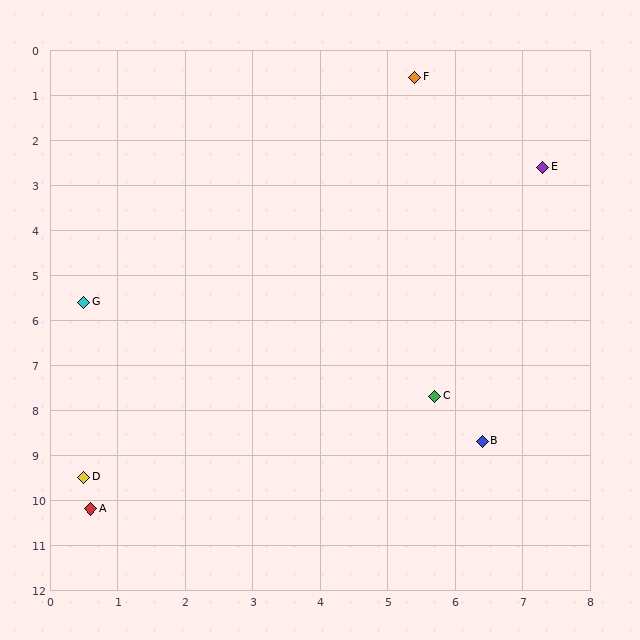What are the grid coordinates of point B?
Point B is at approximately (6.4, 8.7).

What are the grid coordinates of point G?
Point G is at approximately (0.5, 5.6).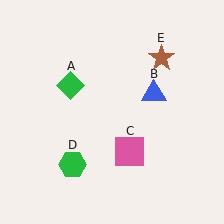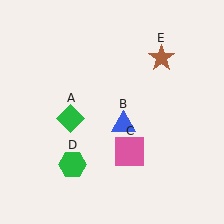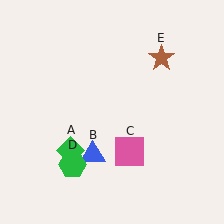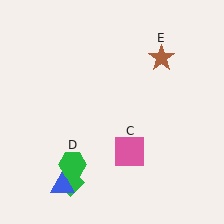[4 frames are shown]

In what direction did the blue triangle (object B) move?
The blue triangle (object B) moved down and to the left.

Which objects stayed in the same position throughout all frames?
Pink square (object C) and green hexagon (object D) and brown star (object E) remained stationary.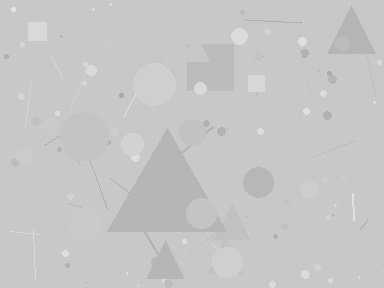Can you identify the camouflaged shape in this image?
The camouflaged shape is a triangle.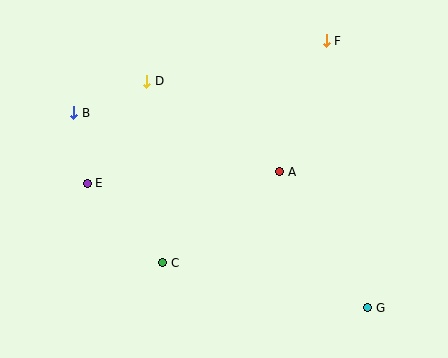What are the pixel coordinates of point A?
Point A is at (280, 172).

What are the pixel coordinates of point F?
Point F is at (326, 41).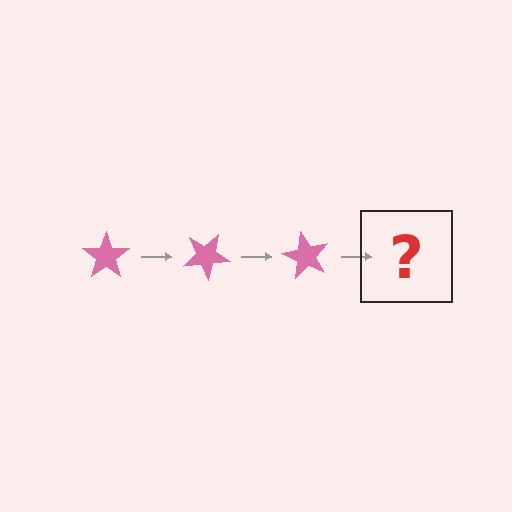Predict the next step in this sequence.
The next step is a pink star rotated 90 degrees.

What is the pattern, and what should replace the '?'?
The pattern is that the star rotates 30 degrees each step. The '?' should be a pink star rotated 90 degrees.